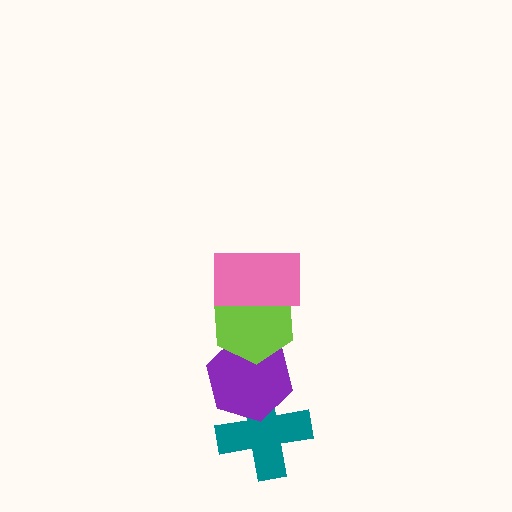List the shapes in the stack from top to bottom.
From top to bottom: the pink rectangle, the lime hexagon, the purple hexagon, the teal cross.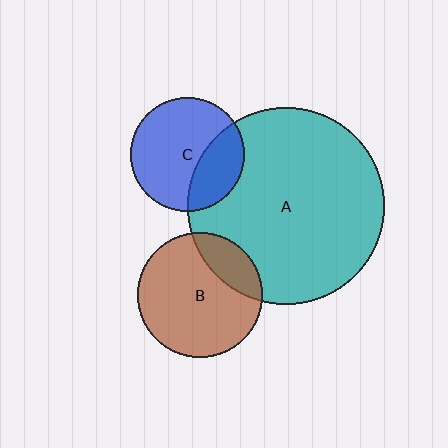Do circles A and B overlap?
Yes.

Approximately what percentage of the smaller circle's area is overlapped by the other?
Approximately 20%.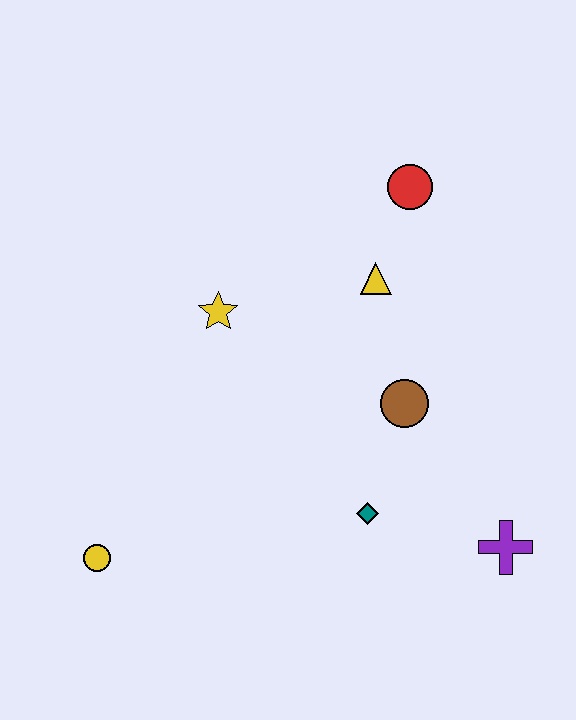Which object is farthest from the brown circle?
The yellow circle is farthest from the brown circle.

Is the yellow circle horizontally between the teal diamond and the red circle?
No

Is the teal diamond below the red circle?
Yes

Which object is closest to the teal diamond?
The brown circle is closest to the teal diamond.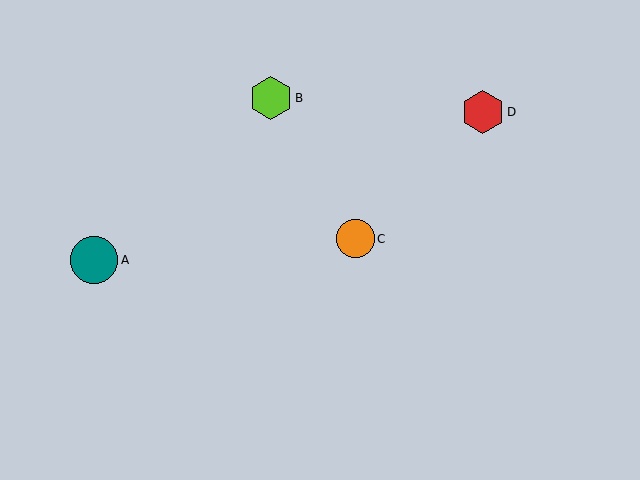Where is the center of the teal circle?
The center of the teal circle is at (94, 260).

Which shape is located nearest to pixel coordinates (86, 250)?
The teal circle (labeled A) at (94, 260) is nearest to that location.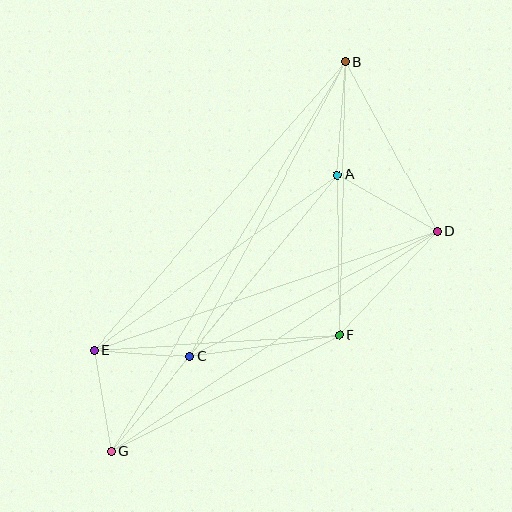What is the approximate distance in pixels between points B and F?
The distance between B and F is approximately 273 pixels.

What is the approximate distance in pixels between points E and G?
The distance between E and G is approximately 102 pixels.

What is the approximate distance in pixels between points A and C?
The distance between A and C is approximately 234 pixels.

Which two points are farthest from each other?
Points B and G are farthest from each other.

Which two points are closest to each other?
Points C and E are closest to each other.